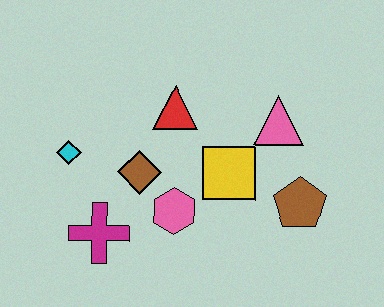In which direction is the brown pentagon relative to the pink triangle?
The brown pentagon is below the pink triangle.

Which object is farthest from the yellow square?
The cyan diamond is farthest from the yellow square.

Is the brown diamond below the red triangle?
Yes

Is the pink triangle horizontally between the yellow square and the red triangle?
No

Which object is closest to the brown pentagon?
The yellow square is closest to the brown pentagon.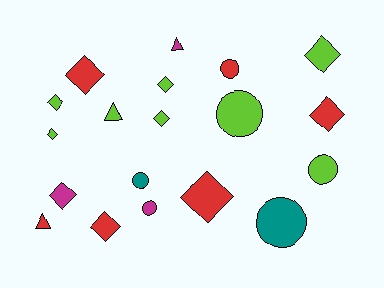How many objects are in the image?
There are 19 objects.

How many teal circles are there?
There are 2 teal circles.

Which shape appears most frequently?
Diamond, with 10 objects.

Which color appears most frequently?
Lime, with 8 objects.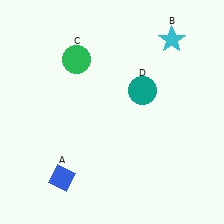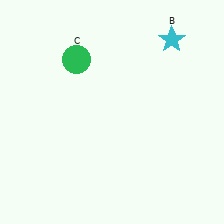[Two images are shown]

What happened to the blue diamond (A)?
The blue diamond (A) was removed in Image 2. It was in the bottom-left area of Image 1.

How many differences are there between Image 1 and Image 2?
There are 2 differences between the two images.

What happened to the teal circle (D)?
The teal circle (D) was removed in Image 2. It was in the top-right area of Image 1.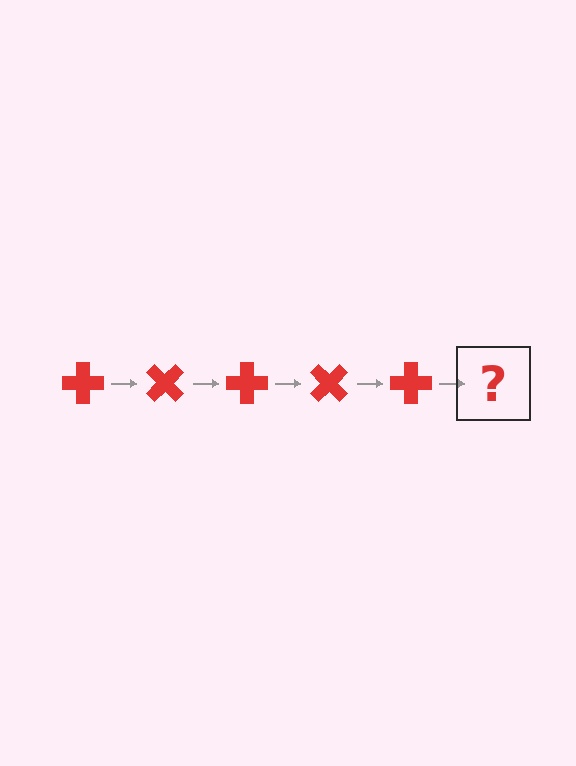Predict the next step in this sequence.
The next step is a red cross rotated 225 degrees.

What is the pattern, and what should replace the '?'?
The pattern is that the cross rotates 45 degrees each step. The '?' should be a red cross rotated 225 degrees.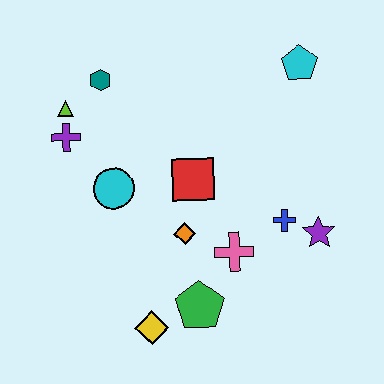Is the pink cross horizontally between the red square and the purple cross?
No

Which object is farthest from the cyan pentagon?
The yellow diamond is farthest from the cyan pentagon.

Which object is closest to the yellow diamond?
The green pentagon is closest to the yellow diamond.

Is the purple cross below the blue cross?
No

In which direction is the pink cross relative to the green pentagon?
The pink cross is above the green pentagon.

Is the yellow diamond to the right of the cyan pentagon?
No